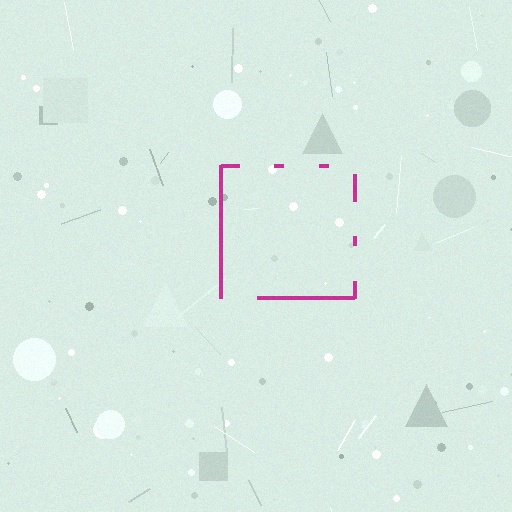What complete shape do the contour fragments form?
The contour fragments form a square.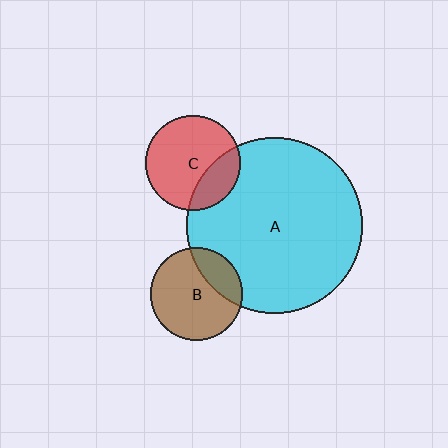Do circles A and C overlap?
Yes.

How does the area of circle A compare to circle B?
Approximately 3.6 times.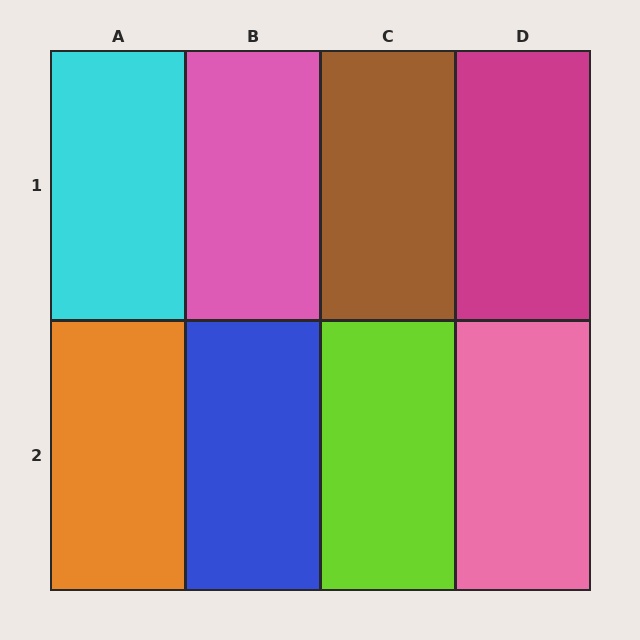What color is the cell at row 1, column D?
Magenta.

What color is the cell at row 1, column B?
Pink.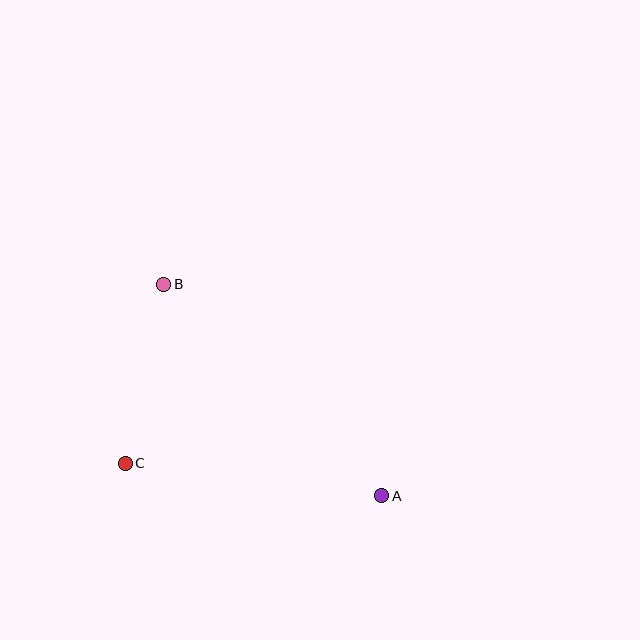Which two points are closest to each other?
Points B and C are closest to each other.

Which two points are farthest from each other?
Points A and B are farthest from each other.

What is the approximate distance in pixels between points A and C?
The distance between A and C is approximately 259 pixels.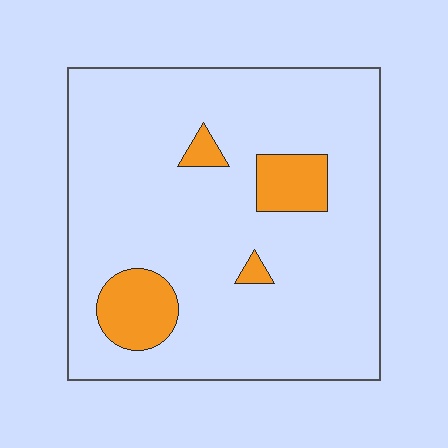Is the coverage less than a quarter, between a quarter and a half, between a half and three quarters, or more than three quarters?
Less than a quarter.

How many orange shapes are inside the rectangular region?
4.